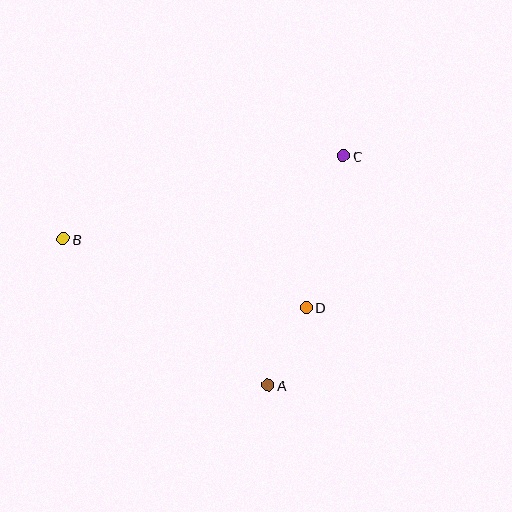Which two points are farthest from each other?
Points B and C are farthest from each other.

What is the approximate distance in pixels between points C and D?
The distance between C and D is approximately 156 pixels.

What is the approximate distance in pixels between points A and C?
The distance between A and C is approximately 241 pixels.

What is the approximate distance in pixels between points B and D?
The distance between B and D is approximately 253 pixels.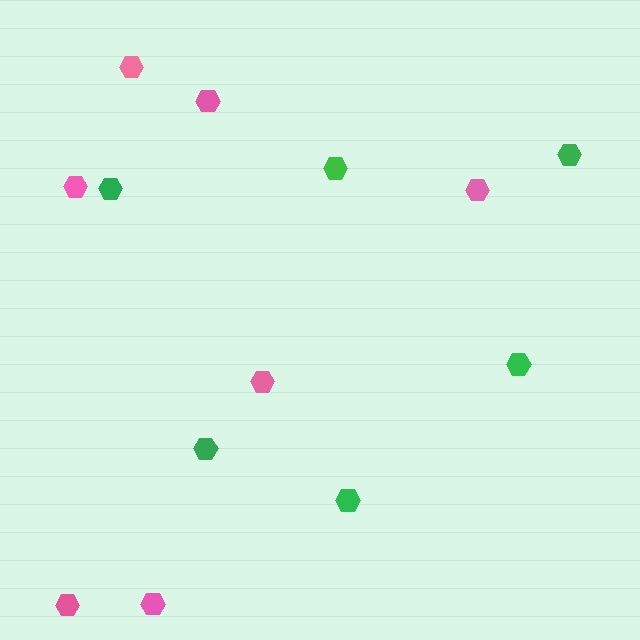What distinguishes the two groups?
There are 2 groups: one group of pink hexagons (7) and one group of green hexagons (6).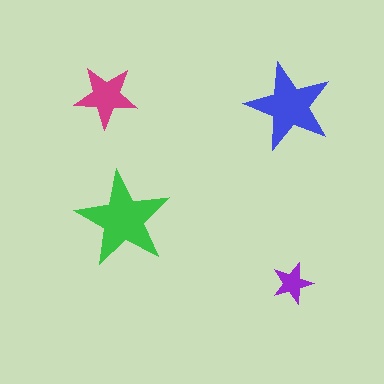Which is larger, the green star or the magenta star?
The green one.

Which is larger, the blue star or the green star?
The green one.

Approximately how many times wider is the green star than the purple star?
About 2.5 times wider.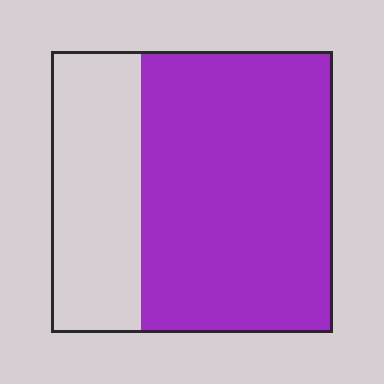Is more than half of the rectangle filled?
Yes.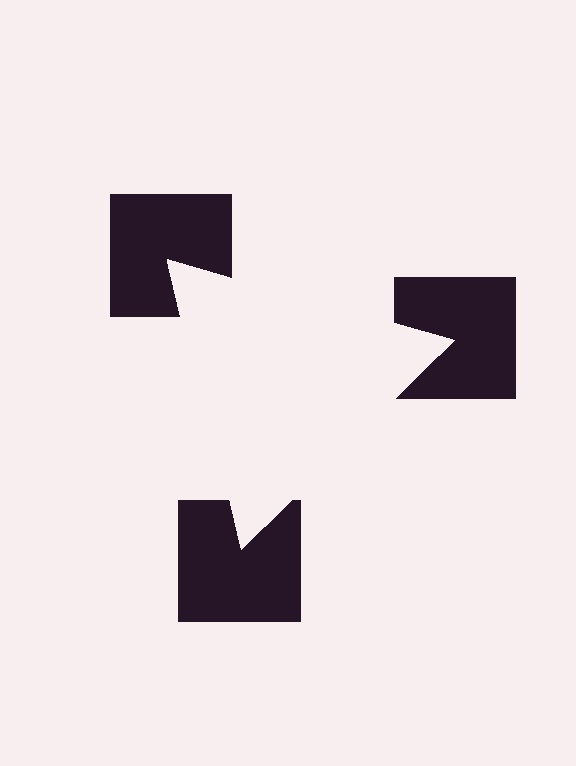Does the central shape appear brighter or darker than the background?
It typically appears slightly brighter than the background, even though no actual brightness change is drawn.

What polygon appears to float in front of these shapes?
An illusory triangle — its edges are inferred from the aligned wedge cuts in the notched squares, not physically drawn.